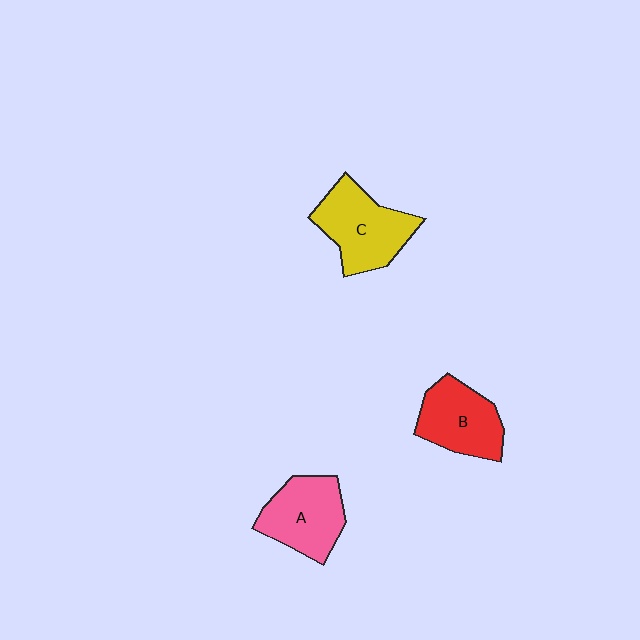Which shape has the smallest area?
Shape B (red).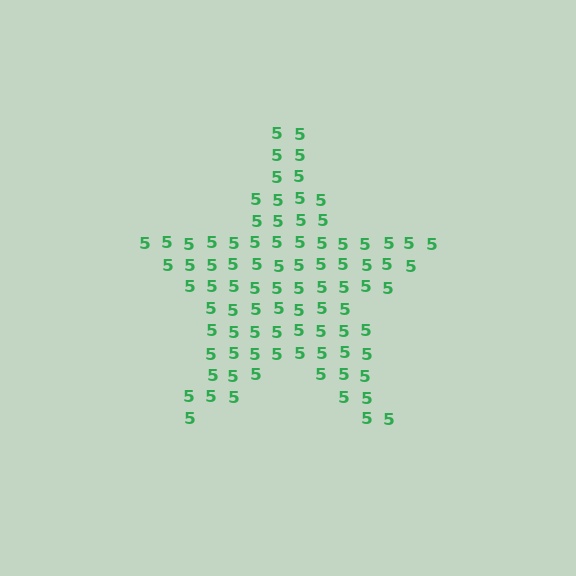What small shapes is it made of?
It is made of small digit 5's.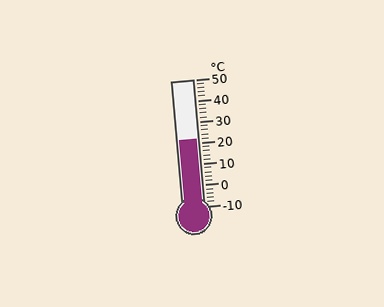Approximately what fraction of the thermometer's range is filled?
The thermometer is filled to approximately 55% of its range.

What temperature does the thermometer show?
The thermometer shows approximately 22°C.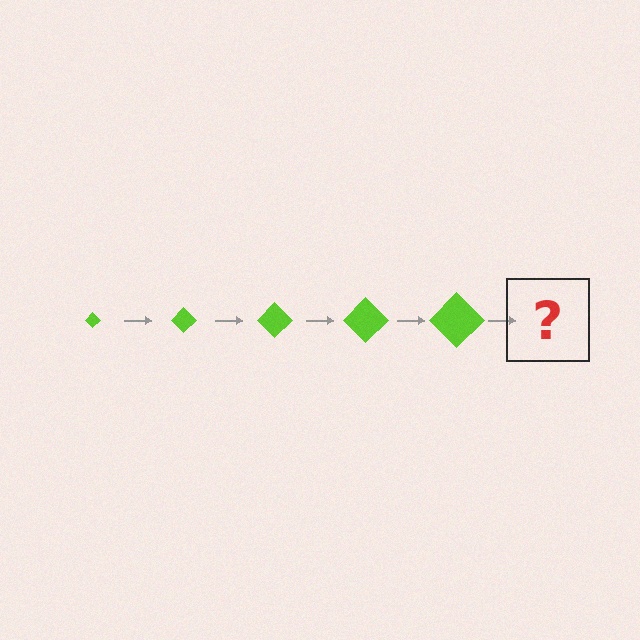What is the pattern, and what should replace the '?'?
The pattern is that the diamond gets progressively larger each step. The '?' should be a lime diamond, larger than the previous one.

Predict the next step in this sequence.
The next step is a lime diamond, larger than the previous one.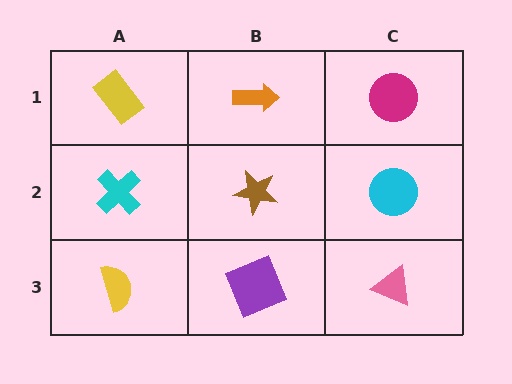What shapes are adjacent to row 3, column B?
A brown star (row 2, column B), a yellow semicircle (row 3, column A), a pink triangle (row 3, column C).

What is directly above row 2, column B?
An orange arrow.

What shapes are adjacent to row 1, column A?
A cyan cross (row 2, column A), an orange arrow (row 1, column B).